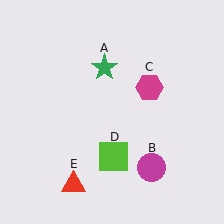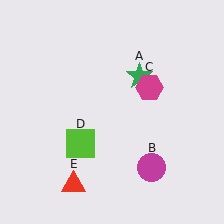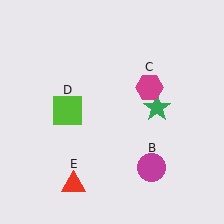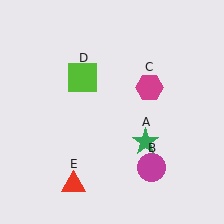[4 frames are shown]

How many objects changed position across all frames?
2 objects changed position: green star (object A), lime square (object D).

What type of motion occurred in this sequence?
The green star (object A), lime square (object D) rotated clockwise around the center of the scene.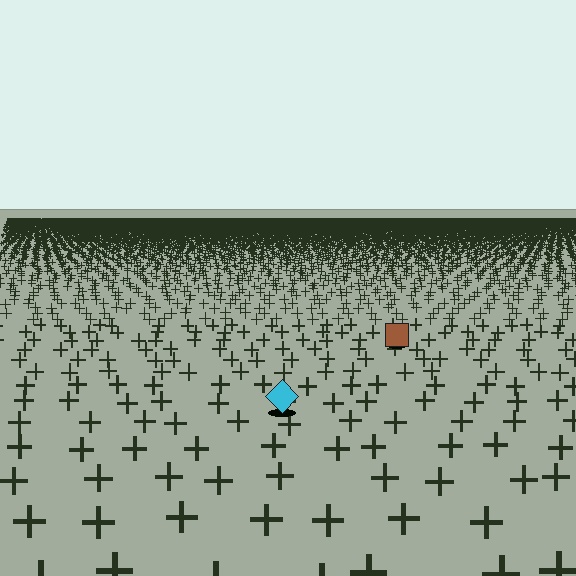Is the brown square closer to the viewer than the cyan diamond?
No. The cyan diamond is closer — you can tell from the texture gradient: the ground texture is coarser near it.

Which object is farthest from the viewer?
The brown square is farthest from the viewer. It appears smaller and the ground texture around it is denser.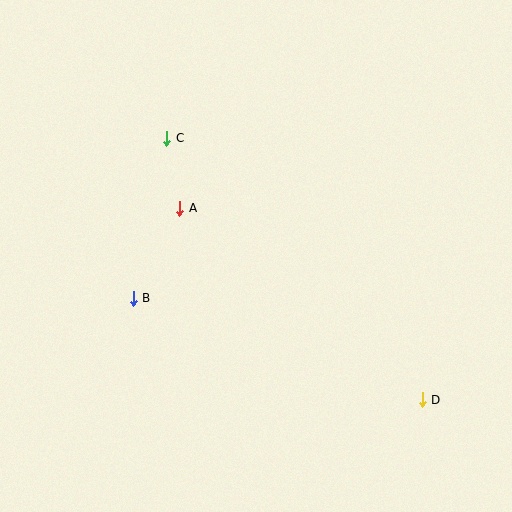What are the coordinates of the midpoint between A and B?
The midpoint between A and B is at (156, 253).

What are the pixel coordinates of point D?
Point D is at (422, 400).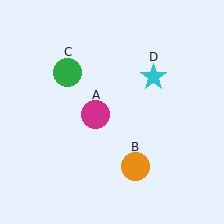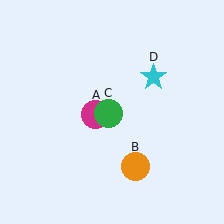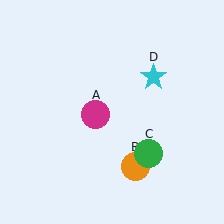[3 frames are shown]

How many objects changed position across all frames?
1 object changed position: green circle (object C).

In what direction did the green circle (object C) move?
The green circle (object C) moved down and to the right.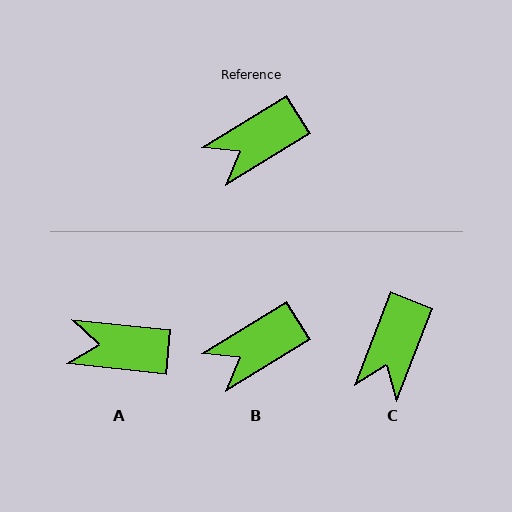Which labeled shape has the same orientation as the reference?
B.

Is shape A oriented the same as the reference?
No, it is off by about 38 degrees.